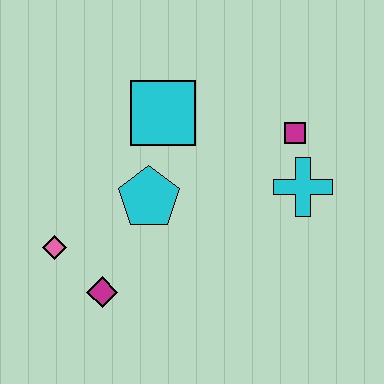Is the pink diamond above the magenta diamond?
Yes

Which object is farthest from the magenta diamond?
The magenta square is farthest from the magenta diamond.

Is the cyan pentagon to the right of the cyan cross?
No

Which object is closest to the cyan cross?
The magenta square is closest to the cyan cross.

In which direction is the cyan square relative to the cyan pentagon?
The cyan square is above the cyan pentagon.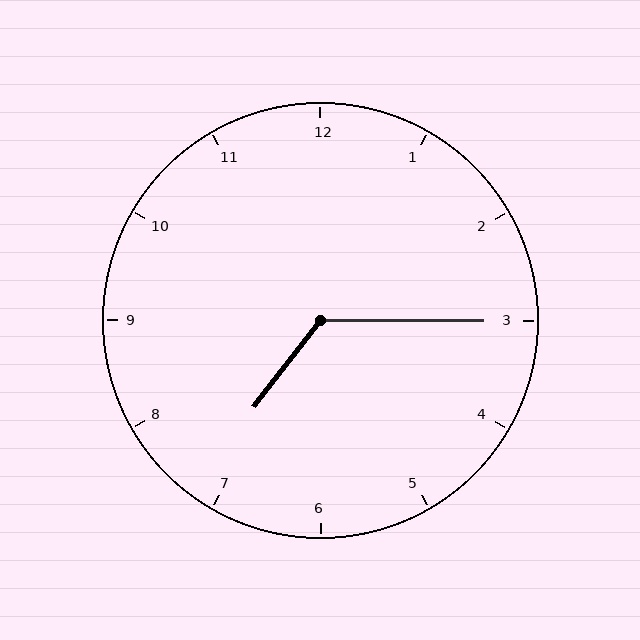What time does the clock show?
7:15.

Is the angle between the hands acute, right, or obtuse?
It is obtuse.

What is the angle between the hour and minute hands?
Approximately 128 degrees.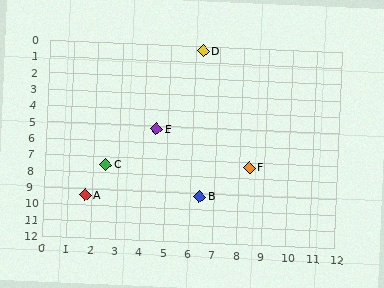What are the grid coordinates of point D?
Point D is at approximately (6.3, 0.3).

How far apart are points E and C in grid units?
Points E and C are about 3.0 grid units apart.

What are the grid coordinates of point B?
Point B is at approximately (6.4, 9.2).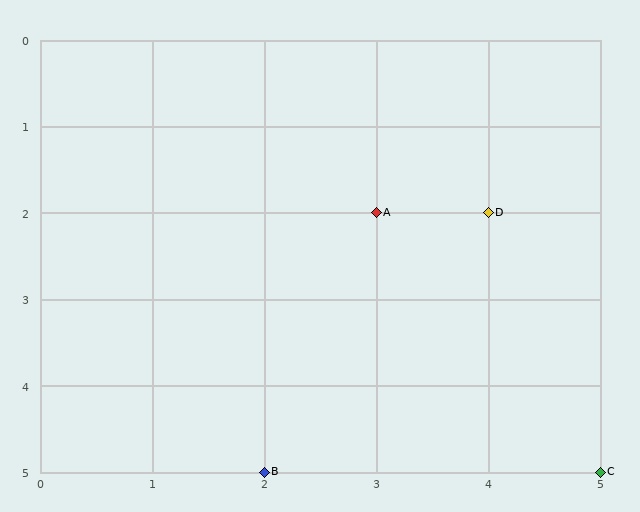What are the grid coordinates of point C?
Point C is at grid coordinates (5, 5).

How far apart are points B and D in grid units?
Points B and D are 2 columns and 3 rows apart (about 3.6 grid units diagonally).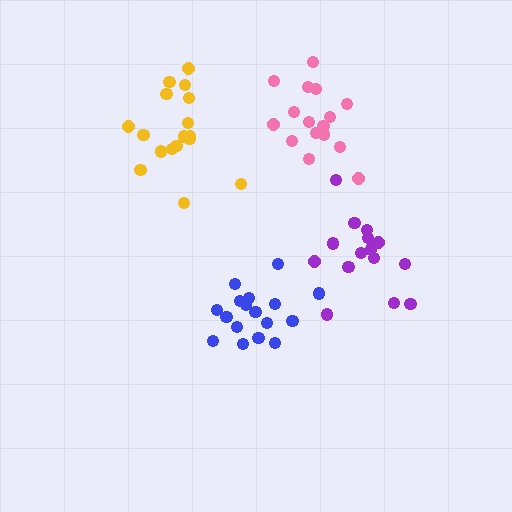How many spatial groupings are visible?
There are 4 spatial groupings.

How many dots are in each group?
Group 1: 15 dots, Group 2: 16 dots, Group 3: 17 dots, Group 4: 17 dots (65 total).